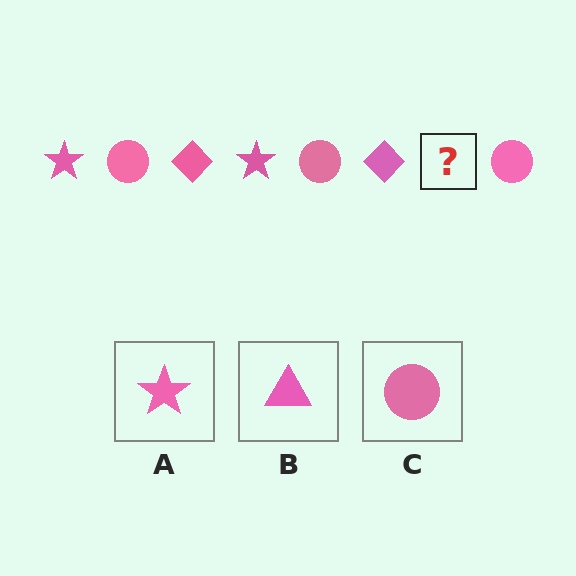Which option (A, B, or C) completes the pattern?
A.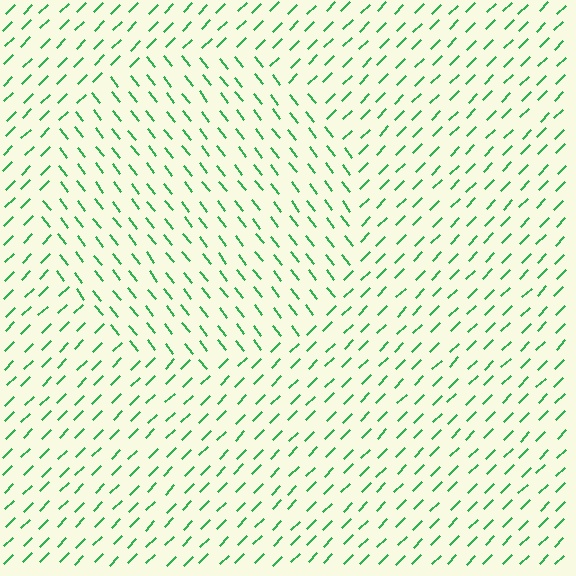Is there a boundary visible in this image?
Yes, there is a texture boundary formed by a change in line orientation.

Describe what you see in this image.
The image is filled with small green line segments. A circle region in the image has lines oriented differently from the surrounding lines, creating a visible texture boundary.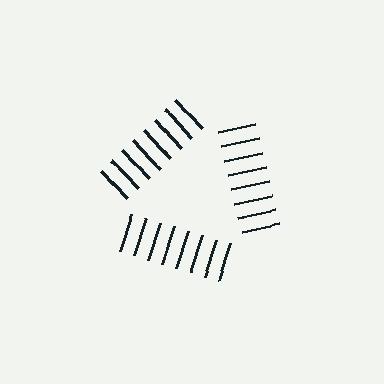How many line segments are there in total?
24 — 8 along each of the 3 edges.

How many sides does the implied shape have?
3 sides — the line-ends trace a triangle.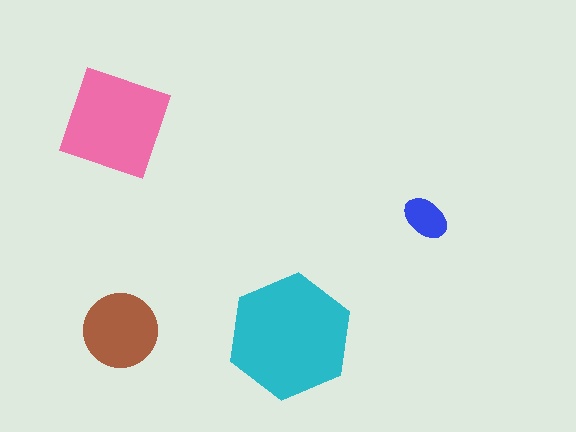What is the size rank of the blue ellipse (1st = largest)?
4th.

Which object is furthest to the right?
The blue ellipse is rightmost.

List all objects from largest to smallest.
The cyan hexagon, the pink diamond, the brown circle, the blue ellipse.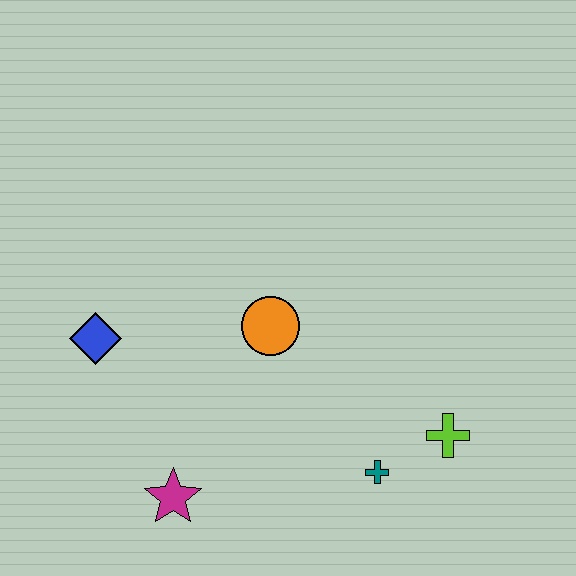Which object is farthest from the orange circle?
The lime cross is farthest from the orange circle.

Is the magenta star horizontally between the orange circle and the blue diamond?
Yes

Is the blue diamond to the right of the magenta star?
No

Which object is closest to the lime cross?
The teal cross is closest to the lime cross.